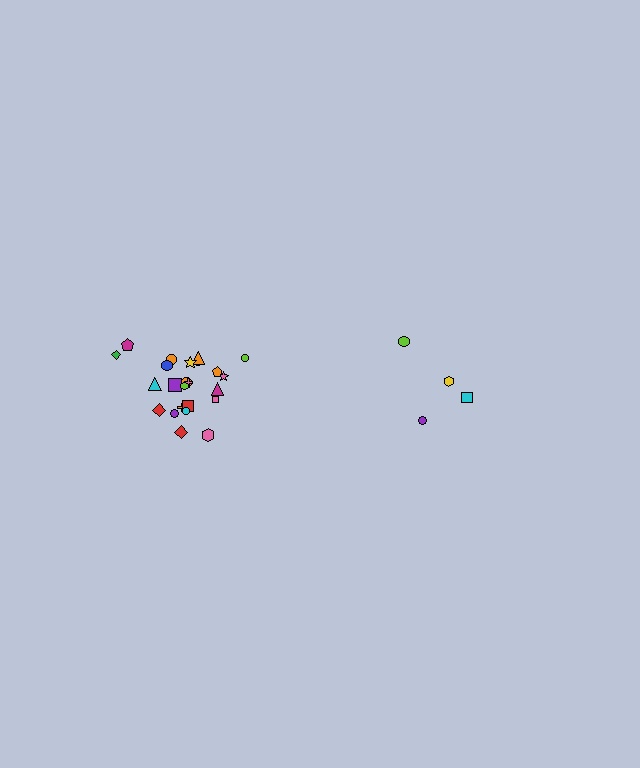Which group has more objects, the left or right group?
The left group.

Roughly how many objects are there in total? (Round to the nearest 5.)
Roughly 30 objects in total.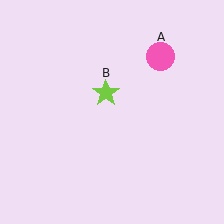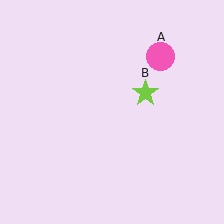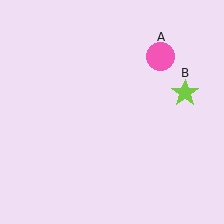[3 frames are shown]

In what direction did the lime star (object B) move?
The lime star (object B) moved right.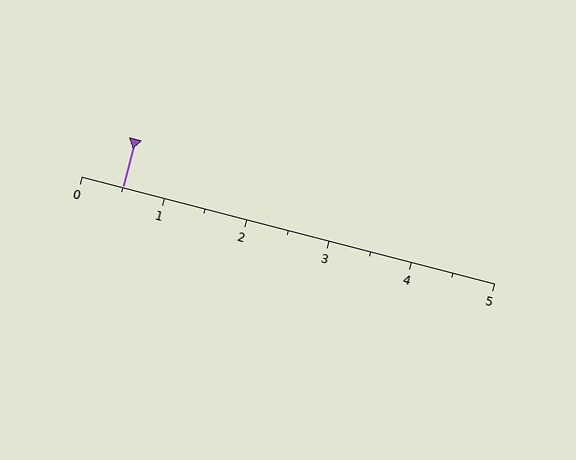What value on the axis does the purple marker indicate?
The marker indicates approximately 0.5.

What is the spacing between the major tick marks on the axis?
The major ticks are spaced 1 apart.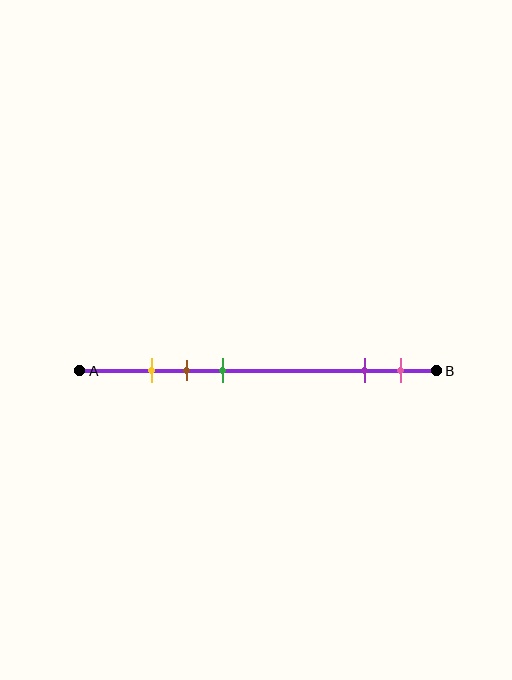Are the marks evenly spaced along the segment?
No, the marks are not evenly spaced.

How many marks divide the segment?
There are 5 marks dividing the segment.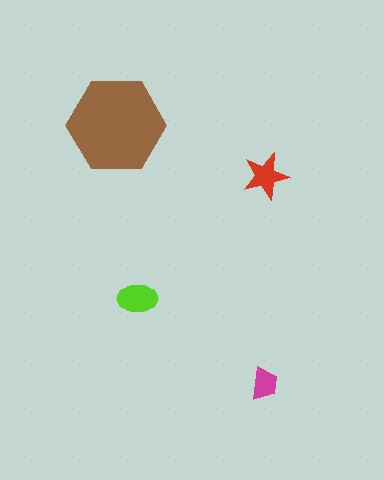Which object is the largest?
The brown hexagon.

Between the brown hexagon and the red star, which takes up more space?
The brown hexagon.